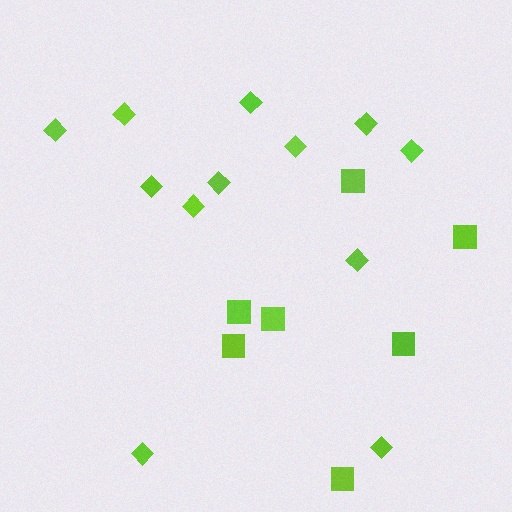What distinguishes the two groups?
There are 2 groups: one group of squares (7) and one group of diamonds (12).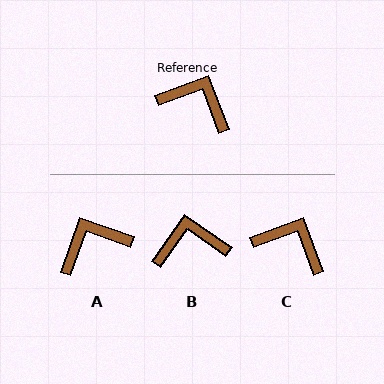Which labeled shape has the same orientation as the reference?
C.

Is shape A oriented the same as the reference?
No, it is off by about 50 degrees.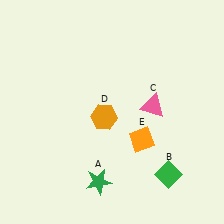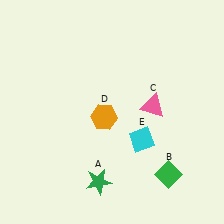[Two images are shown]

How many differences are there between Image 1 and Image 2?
There is 1 difference between the two images.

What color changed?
The diamond (E) changed from orange in Image 1 to cyan in Image 2.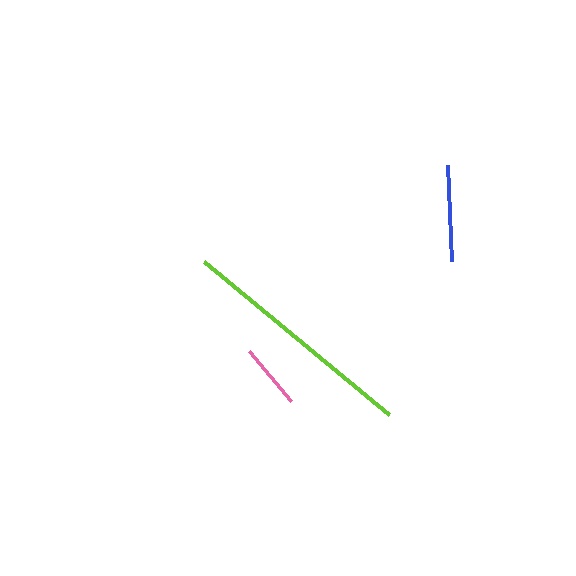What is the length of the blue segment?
The blue segment is approximately 96 pixels long.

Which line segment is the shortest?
The pink line is the shortest at approximately 65 pixels.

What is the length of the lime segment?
The lime segment is approximately 240 pixels long.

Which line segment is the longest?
The lime line is the longest at approximately 240 pixels.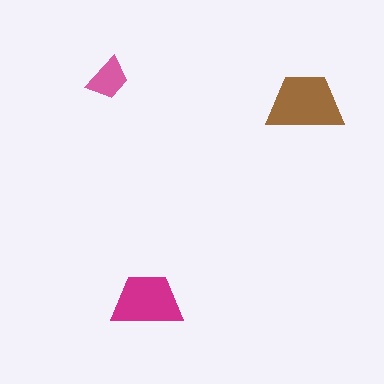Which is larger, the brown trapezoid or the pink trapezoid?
The brown one.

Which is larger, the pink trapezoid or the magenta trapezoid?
The magenta one.